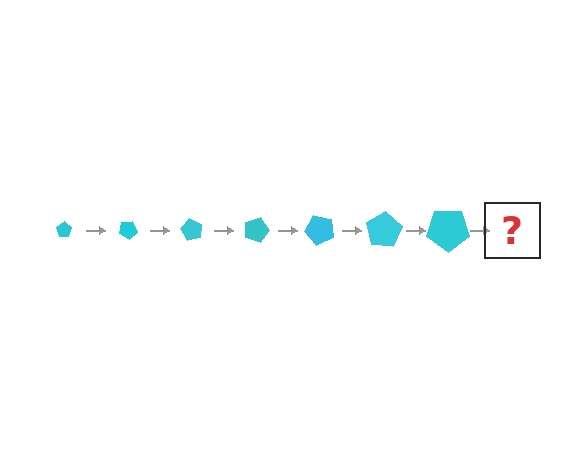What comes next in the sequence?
The next element should be a pentagon, larger than the previous one and rotated 210 degrees from the start.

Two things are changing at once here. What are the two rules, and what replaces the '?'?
The two rules are that the pentagon grows larger each step and it rotates 30 degrees each step. The '?' should be a pentagon, larger than the previous one and rotated 210 degrees from the start.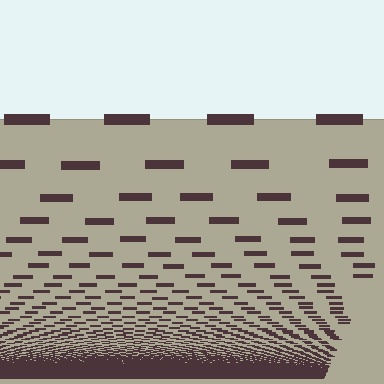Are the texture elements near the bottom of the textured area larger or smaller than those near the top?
Smaller. The gradient is inverted — elements near the bottom are smaller and denser.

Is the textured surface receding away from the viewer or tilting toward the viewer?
The surface appears to tilt toward the viewer. Texture elements get larger and sparser toward the top.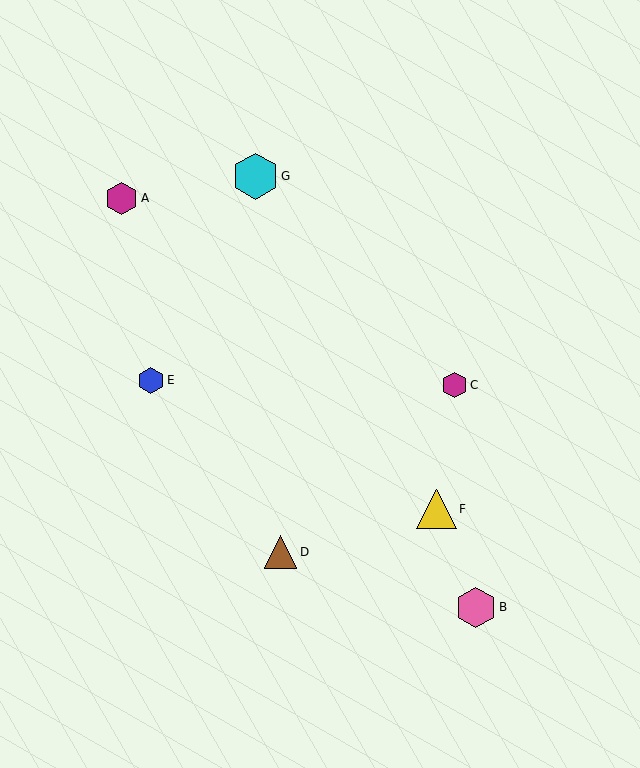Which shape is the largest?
The cyan hexagon (labeled G) is the largest.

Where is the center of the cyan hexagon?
The center of the cyan hexagon is at (256, 176).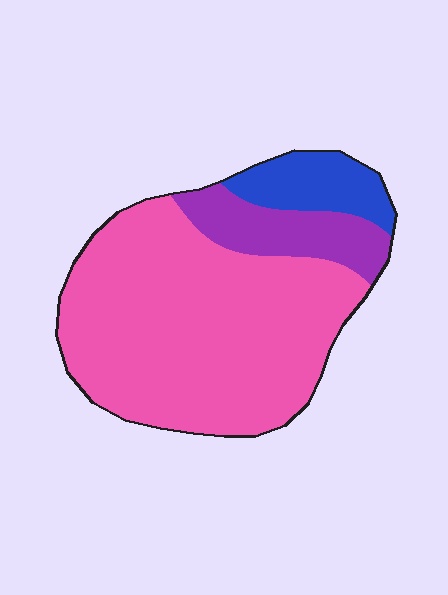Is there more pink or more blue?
Pink.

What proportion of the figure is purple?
Purple covers 15% of the figure.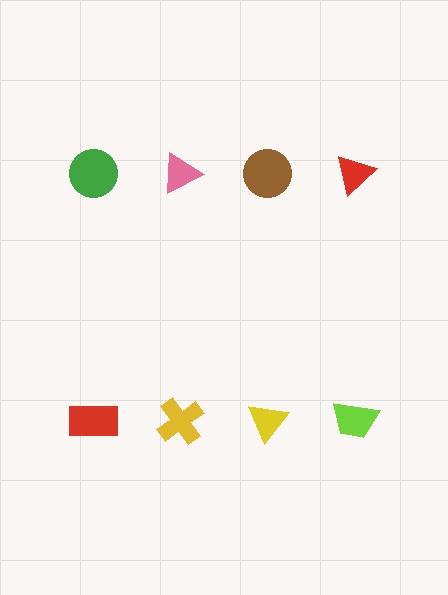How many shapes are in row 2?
4 shapes.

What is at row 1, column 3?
A brown circle.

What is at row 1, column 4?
A red triangle.